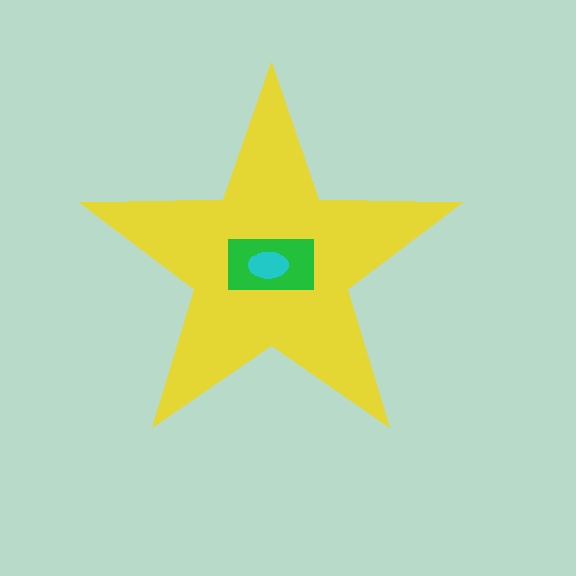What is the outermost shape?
The yellow star.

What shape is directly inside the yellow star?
The green rectangle.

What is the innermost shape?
The cyan ellipse.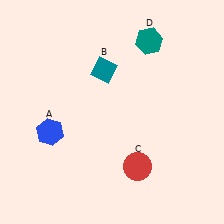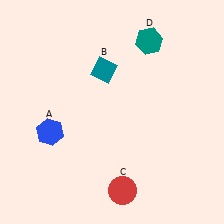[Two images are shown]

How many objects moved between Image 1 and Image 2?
1 object moved between the two images.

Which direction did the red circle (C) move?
The red circle (C) moved down.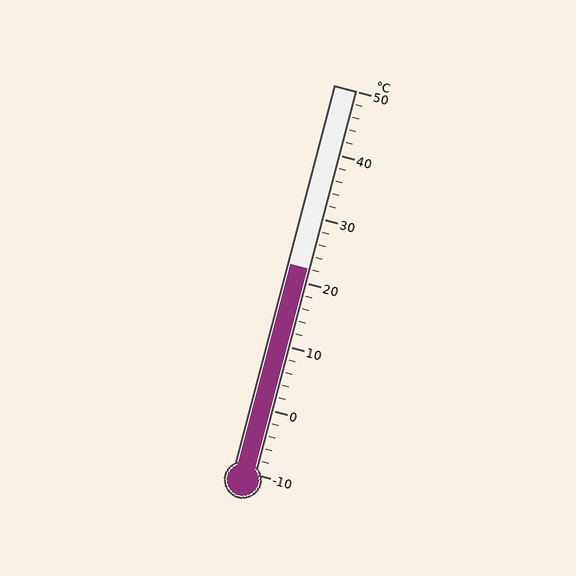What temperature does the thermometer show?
The thermometer shows approximately 22°C.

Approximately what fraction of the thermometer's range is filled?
The thermometer is filled to approximately 55% of its range.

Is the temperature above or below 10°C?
The temperature is above 10°C.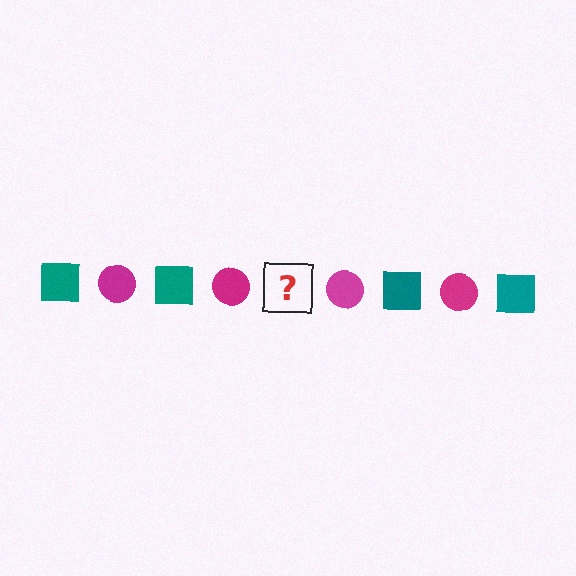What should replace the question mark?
The question mark should be replaced with a teal square.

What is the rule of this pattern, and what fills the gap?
The rule is that the pattern alternates between teal square and magenta circle. The gap should be filled with a teal square.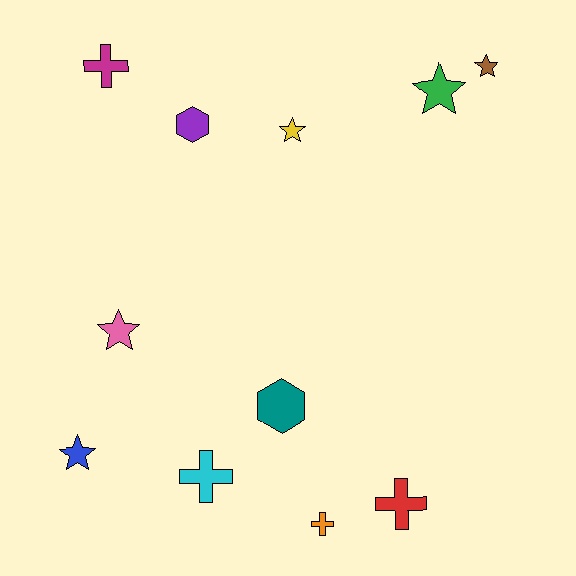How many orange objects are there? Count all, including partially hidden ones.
There is 1 orange object.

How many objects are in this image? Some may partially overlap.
There are 11 objects.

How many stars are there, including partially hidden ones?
There are 5 stars.